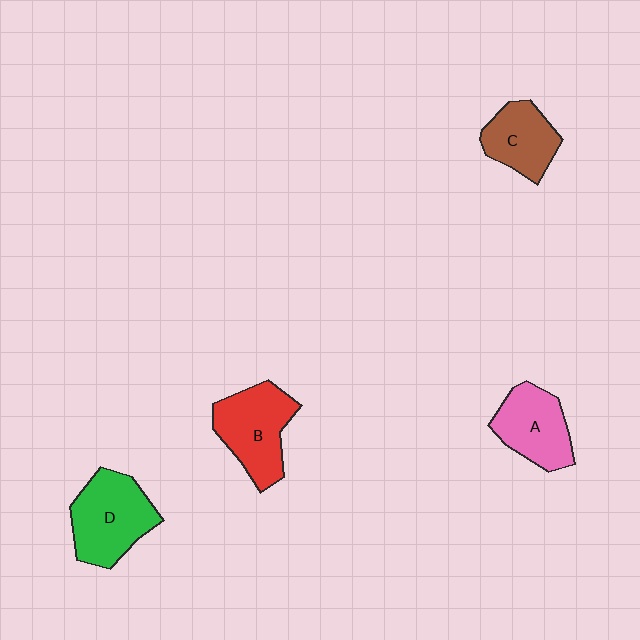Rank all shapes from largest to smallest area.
From largest to smallest: D (green), B (red), A (pink), C (brown).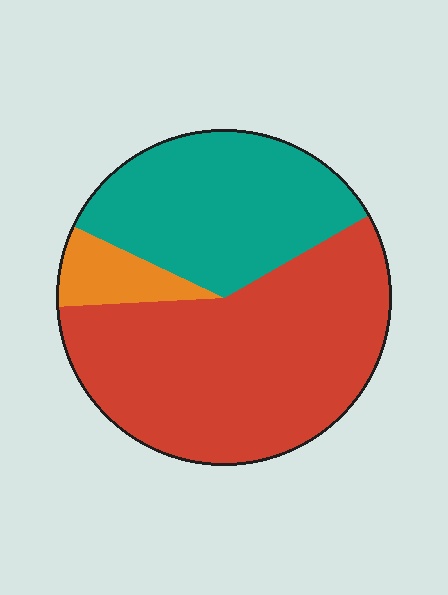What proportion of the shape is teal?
Teal covers roughly 35% of the shape.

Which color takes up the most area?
Red, at roughly 55%.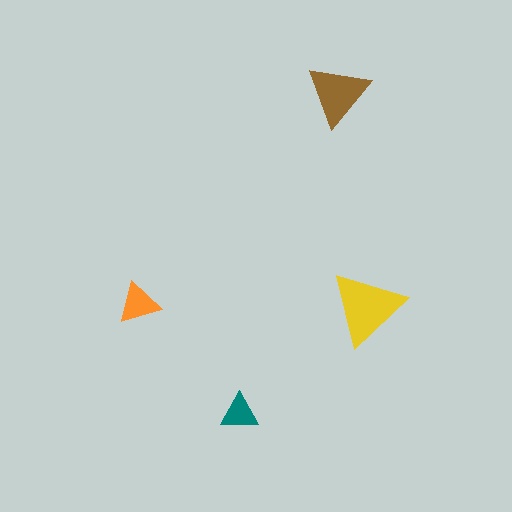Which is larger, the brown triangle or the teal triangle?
The brown one.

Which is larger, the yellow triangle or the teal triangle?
The yellow one.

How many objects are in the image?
There are 4 objects in the image.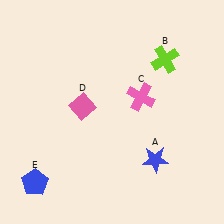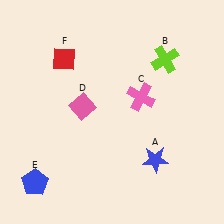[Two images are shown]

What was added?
A red diamond (F) was added in Image 2.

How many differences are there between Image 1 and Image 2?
There is 1 difference between the two images.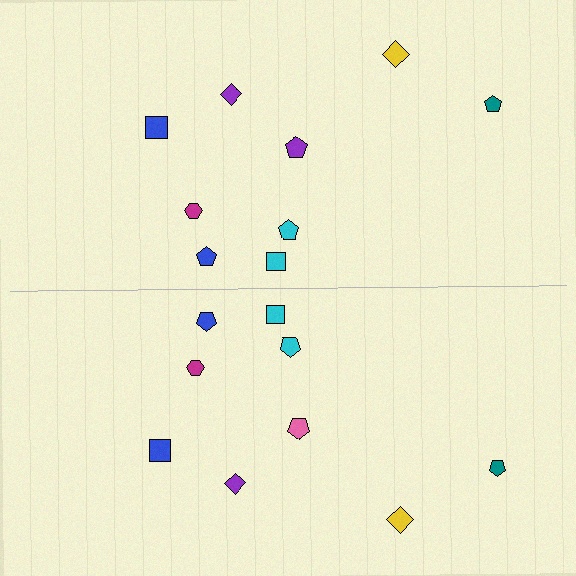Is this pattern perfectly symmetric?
No, the pattern is not perfectly symmetric. The pink pentagon on the bottom side breaks the symmetry — its mirror counterpart is purple.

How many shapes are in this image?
There are 18 shapes in this image.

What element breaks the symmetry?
The pink pentagon on the bottom side breaks the symmetry — its mirror counterpart is purple.